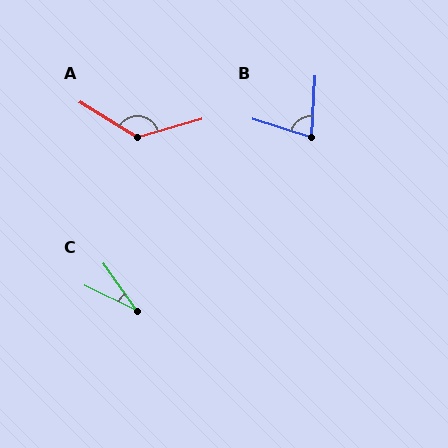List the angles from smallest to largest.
C (28°), B (75°), A (132°).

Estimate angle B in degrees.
Approximately 75 degrees.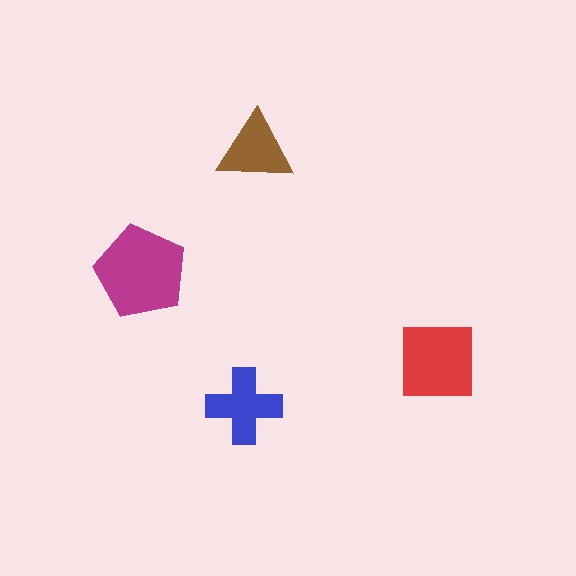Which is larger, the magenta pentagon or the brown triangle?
The magenta pentagon.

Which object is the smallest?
The brown triangle.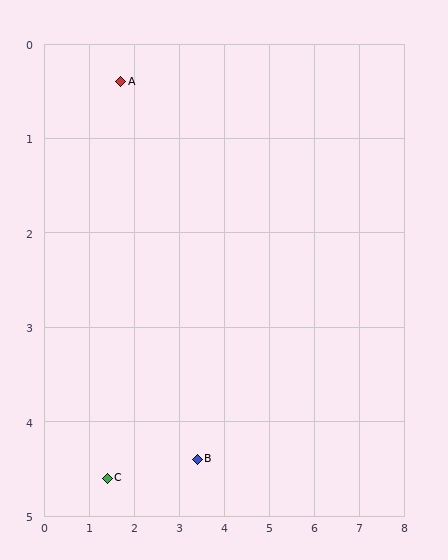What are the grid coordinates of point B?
Point B is at approximately (3.4, 4.4).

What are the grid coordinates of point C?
Point C is at approximately (1.4, 4.6).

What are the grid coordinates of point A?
Point A is at approximately (1.7, 0.4).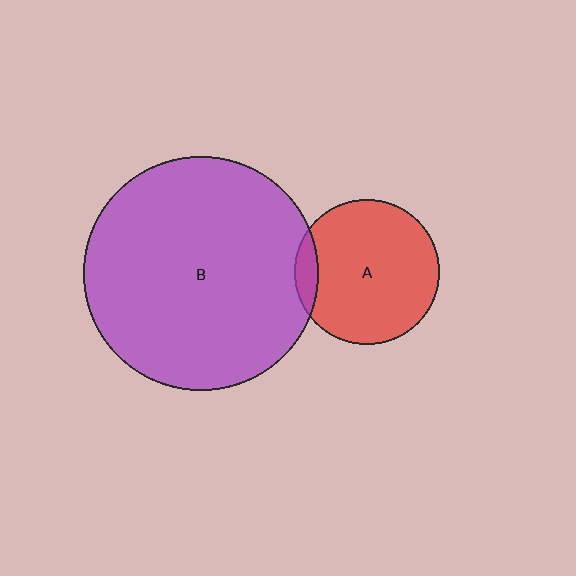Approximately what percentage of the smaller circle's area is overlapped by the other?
Approximately 10%.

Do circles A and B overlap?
Yes.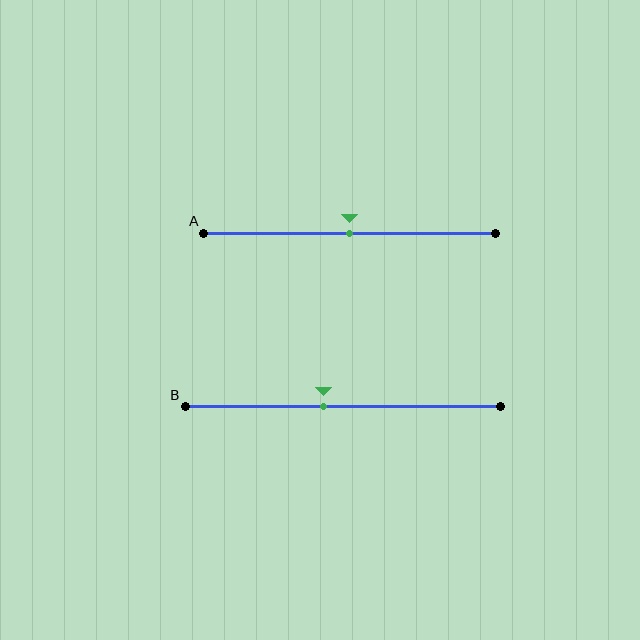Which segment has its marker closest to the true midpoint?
Segment A has its marker closest to the true midpoint.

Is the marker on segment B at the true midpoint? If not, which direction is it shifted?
No, the marker on segment B is shifted to the left by about 6% of the segment length.